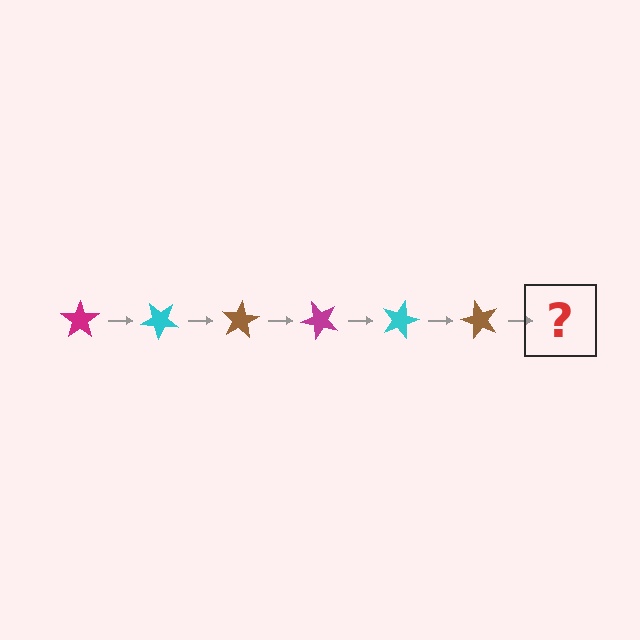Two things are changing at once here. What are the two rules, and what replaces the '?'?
The two rules are that it rotates 40 degrees each step and the color cycles through magenta, cyan, and brown. The '?' should be a magenta star, rotated 240 degrees from the start.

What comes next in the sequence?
The next element should be a magenta star, rotated 240 degrees from the start.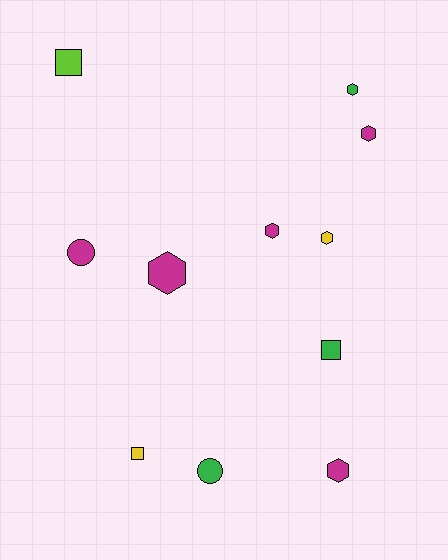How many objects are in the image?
There are 11 objects.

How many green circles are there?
There is 1 green circle.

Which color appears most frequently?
Magenta, with 5 objects.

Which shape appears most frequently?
Hexagon, with 6 objects.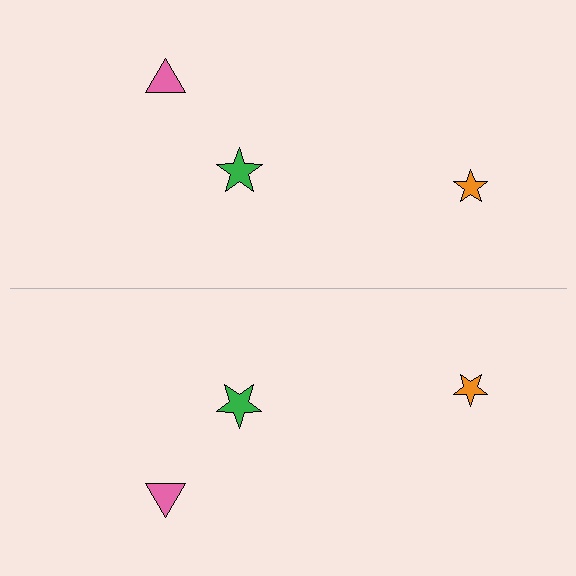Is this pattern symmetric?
Yes, this pattern has bilateral (reflection) symmetry.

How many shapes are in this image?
There are 6 shapes in this image.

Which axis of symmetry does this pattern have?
The pattern has a horizontal axis of symmetry running through the center of the image.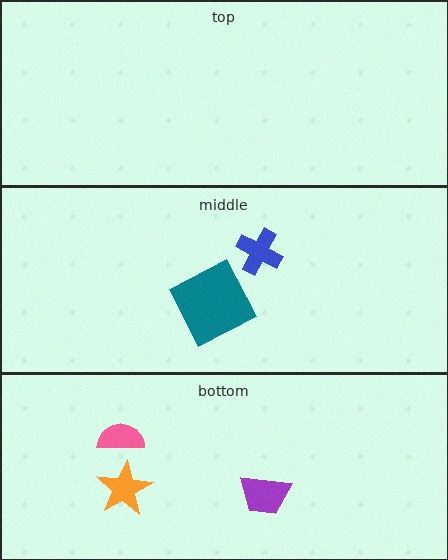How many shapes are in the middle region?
2.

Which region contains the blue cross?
The middle region.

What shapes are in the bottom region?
The orange star, the purple trapezoid, the pink semicircle.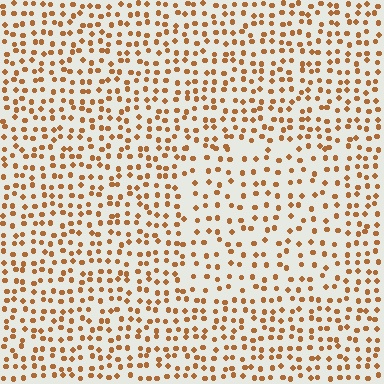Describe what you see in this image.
The image contains small brown elements arranged at two different densities. A rectangle-shaped region is visible where the elements are less densely packed than the surrounding area.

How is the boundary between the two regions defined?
The boundary is defined by a change in element density (approximately 1.5x ratio). All elements are the same color, size, and shape.